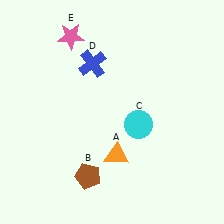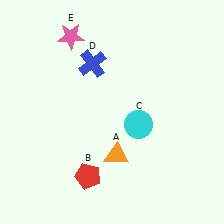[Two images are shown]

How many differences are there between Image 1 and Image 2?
There is 1 difference between the two images.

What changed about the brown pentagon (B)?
In Image 1, B is brown. In Image 2, it changed to red.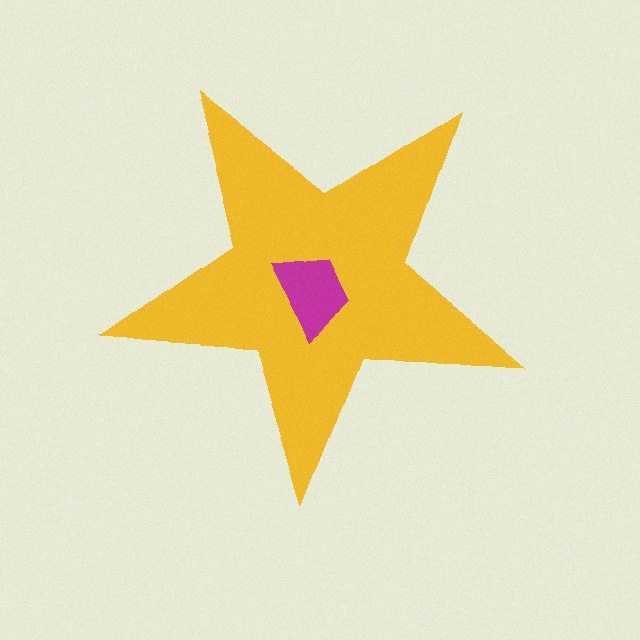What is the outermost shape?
The yellow star.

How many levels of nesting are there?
2.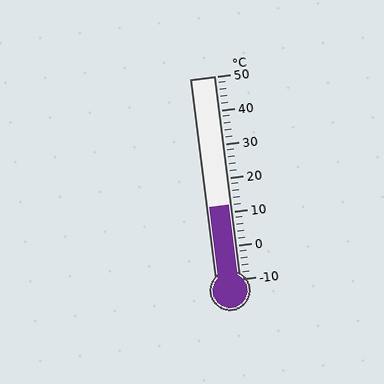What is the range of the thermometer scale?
The thermometer scale ranges from -10°C to 50°C.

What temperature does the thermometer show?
The thermometer shows approximately 12°C.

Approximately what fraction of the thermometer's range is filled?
The thermometer is filled to approximately 35% of its range.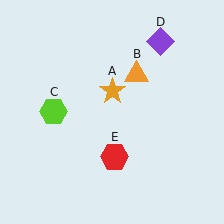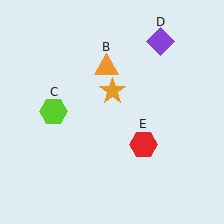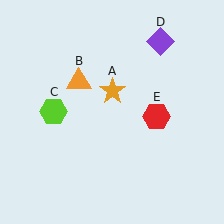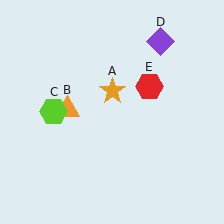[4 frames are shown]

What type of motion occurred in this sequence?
The orange triangle (object B), red hexagon (object E) rotated counterclockwise around the center of the scene.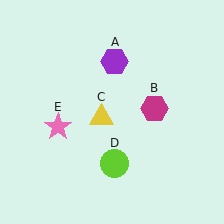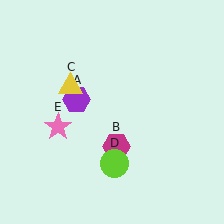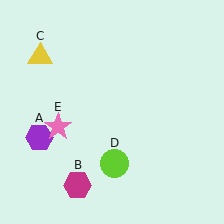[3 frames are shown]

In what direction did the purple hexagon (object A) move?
The purple hexagon (object A) moved down and to the left.